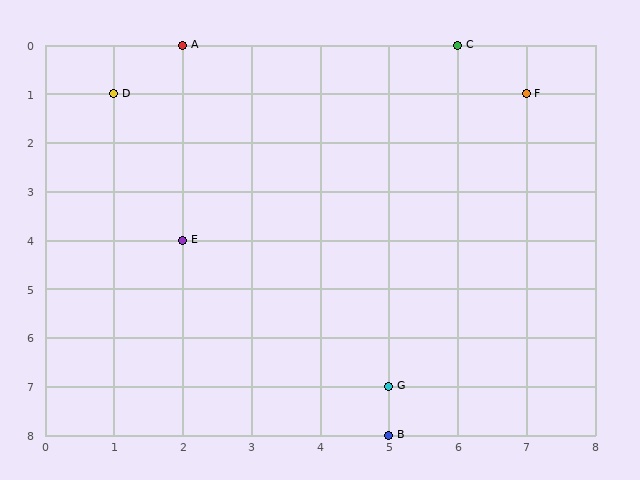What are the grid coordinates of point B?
Point B is at grid coordinates (5, 8).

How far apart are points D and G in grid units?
Points D and G are 4 columns and 6 rows apart (about 7.2 grid units diagonally).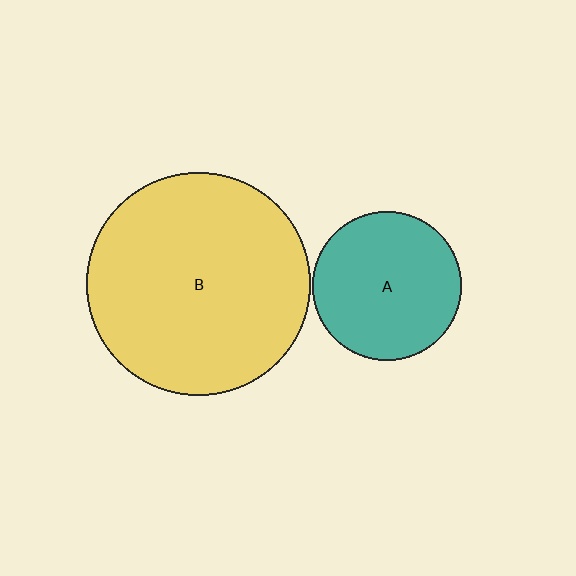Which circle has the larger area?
Circle B (yellow).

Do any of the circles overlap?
No, none of the circles overlap.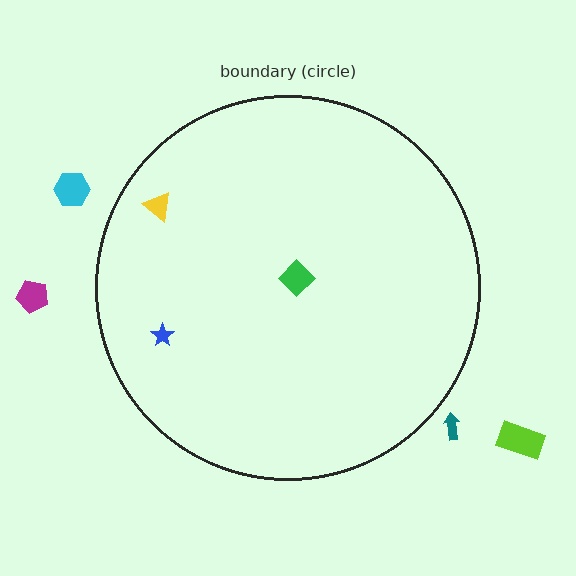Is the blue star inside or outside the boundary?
Inside.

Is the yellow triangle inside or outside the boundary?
Inside.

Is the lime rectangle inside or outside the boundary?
Outside.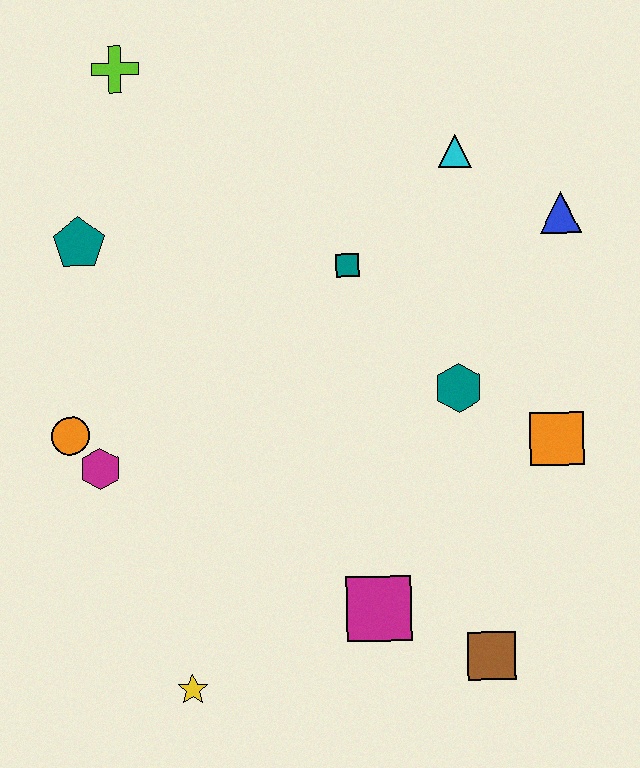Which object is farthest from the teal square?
The yellow star is farthest from the teal square.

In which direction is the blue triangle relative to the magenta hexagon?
The blue triangle is to the right of the magenta hexagon.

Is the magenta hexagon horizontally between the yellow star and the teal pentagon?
Yes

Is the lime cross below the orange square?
No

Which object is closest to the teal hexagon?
The orange square is closest to the teal hexagon.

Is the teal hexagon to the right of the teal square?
Yes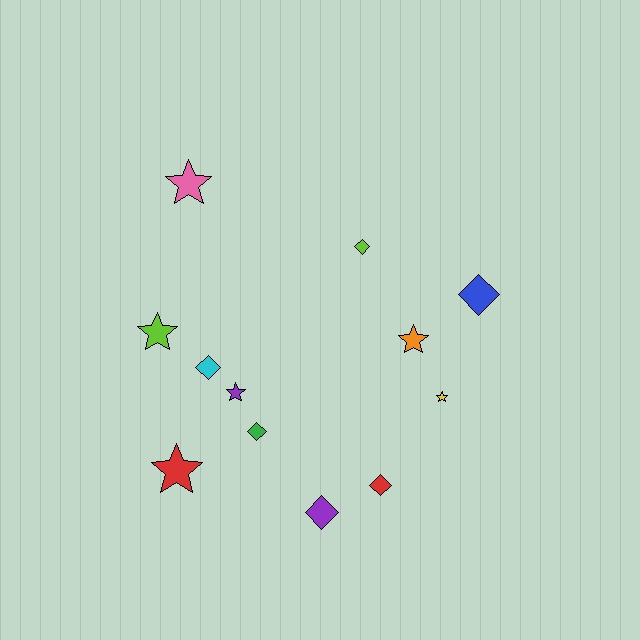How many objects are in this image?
There are 12 objects.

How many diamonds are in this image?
There are 6 diamonds.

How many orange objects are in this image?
There is 1 orange object.